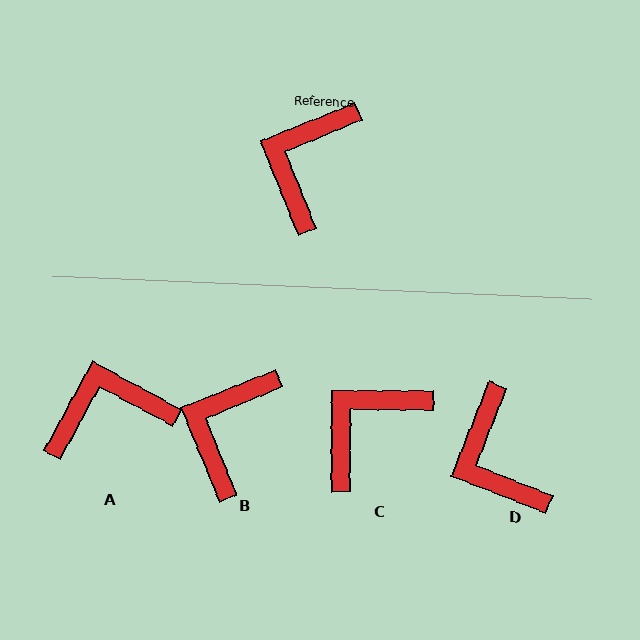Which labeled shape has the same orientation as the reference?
B.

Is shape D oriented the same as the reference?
No, it is off by about 46 degrees.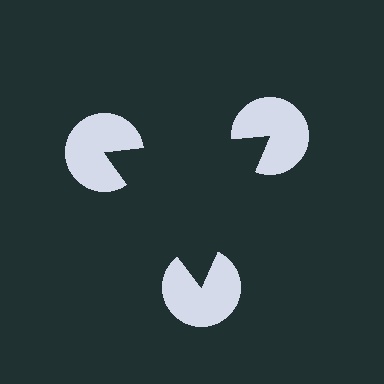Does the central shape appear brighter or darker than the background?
It typically appears slightly darker than the background, even though no actual brightness change is drawn.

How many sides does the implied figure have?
3 sides.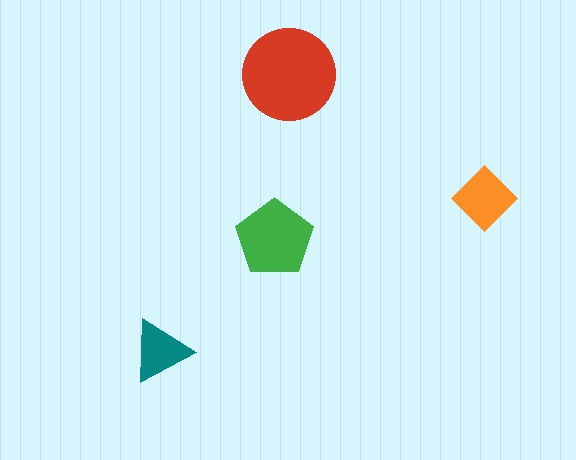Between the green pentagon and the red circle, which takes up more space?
The red circle.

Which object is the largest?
The red circle.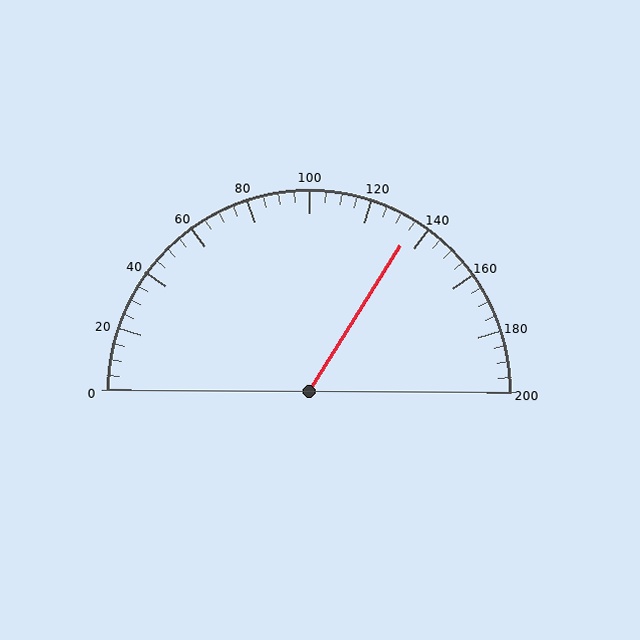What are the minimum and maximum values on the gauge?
The gauge ranges from 0 to 200.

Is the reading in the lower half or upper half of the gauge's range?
The reading is in the upper half of the range (0 to 200).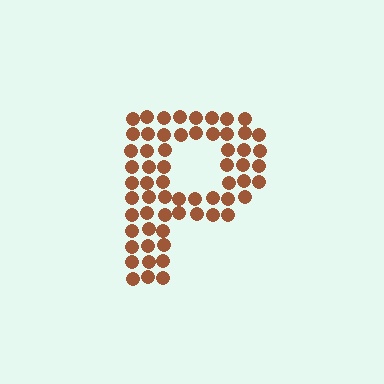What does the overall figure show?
The overall figure shows the letter P.